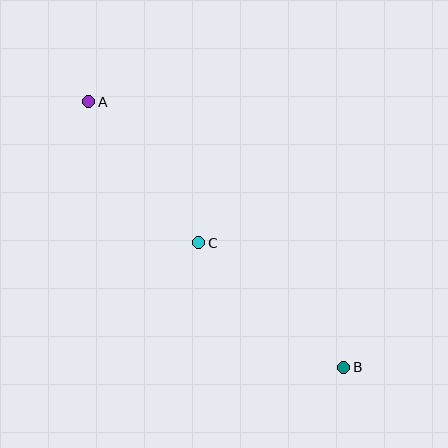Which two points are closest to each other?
Points A and C are closest to each other.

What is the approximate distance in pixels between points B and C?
The distance between B and C is approximately 191 pixels.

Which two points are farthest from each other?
Points A and B are farthest from each other.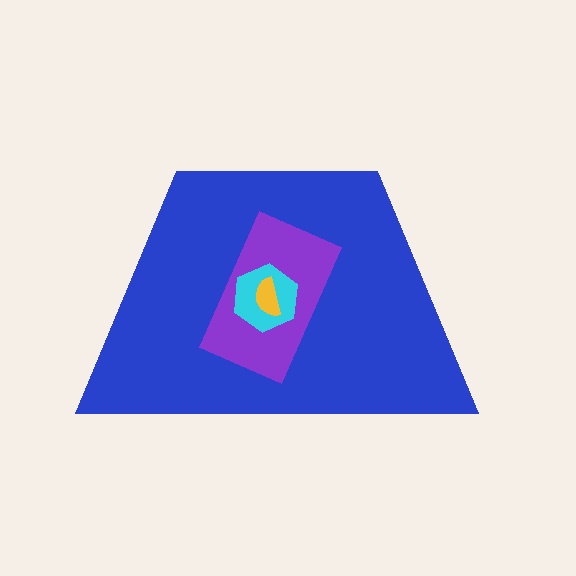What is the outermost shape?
The blue trapezoid.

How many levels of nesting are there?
4.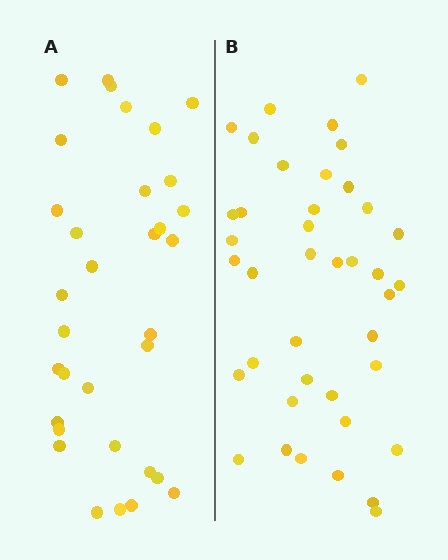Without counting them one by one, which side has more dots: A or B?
Region B (the right region) has more dots.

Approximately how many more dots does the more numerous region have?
Region B has roughly 8 or so more dots than region A.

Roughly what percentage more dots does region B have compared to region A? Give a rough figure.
About 20% more.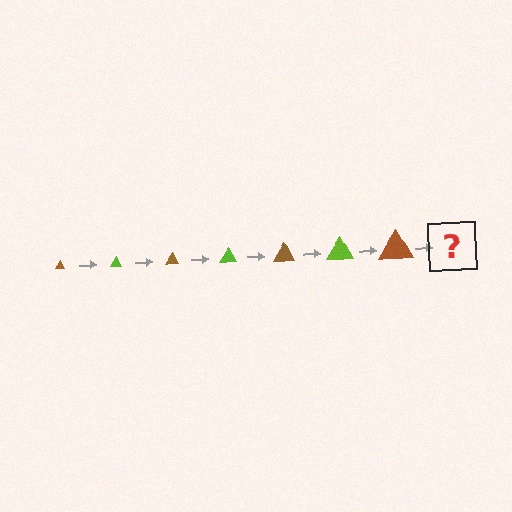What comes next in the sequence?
The next element should be a lime triangle, larger than the previous one.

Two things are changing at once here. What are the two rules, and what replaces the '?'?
The two rules are that the triangle grows larger each step and the color cycles through brown and lime. The '?' should be a lime triangle, larger than the previous one.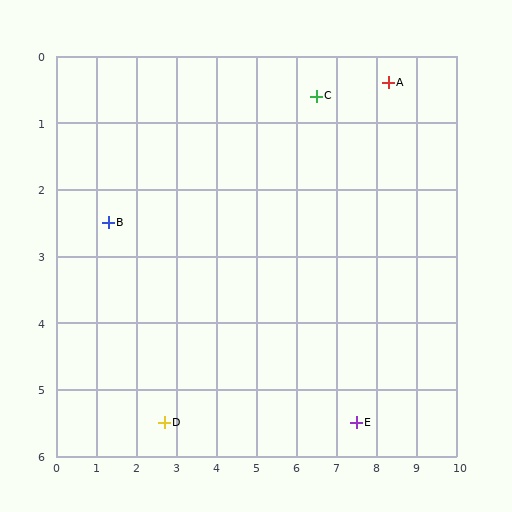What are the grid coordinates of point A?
Point A is at approximately (8.3, 0.4).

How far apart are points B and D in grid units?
Points B and D are about 3.3 grid units apart.